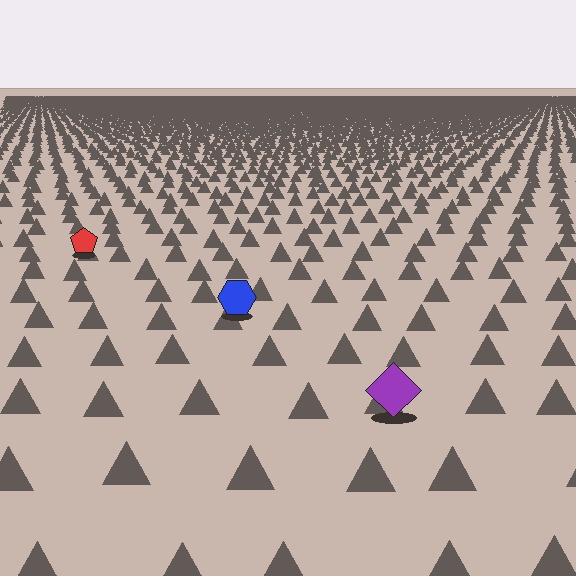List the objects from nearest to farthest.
From nearest to farthest: the purple diamond, the blue hexagon, the red pentagon.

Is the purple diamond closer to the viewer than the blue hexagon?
Yes. The purple diamond is closer — you can tell from the texture gradient: the ground texture is coarser near it.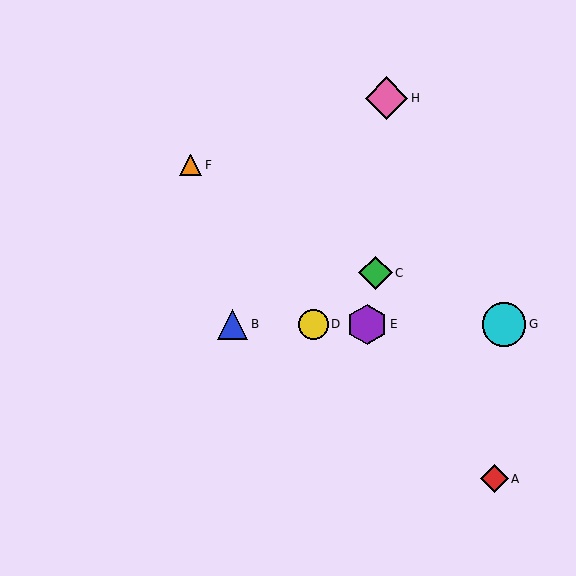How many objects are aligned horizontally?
4 objects (B, D, E, G) are aligned horizontally.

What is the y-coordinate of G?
Object G is at y≈324.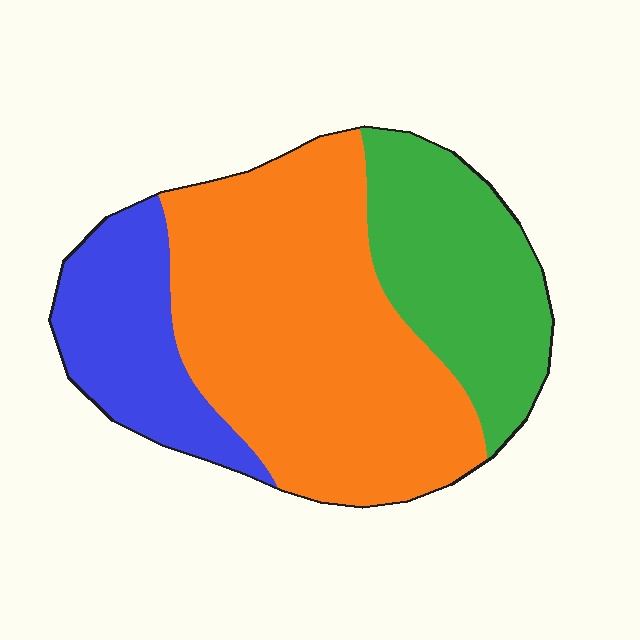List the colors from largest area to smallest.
From largest to smallest: orange, green, blue.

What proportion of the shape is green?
Green takes up about one quarter (1/4) of the shape.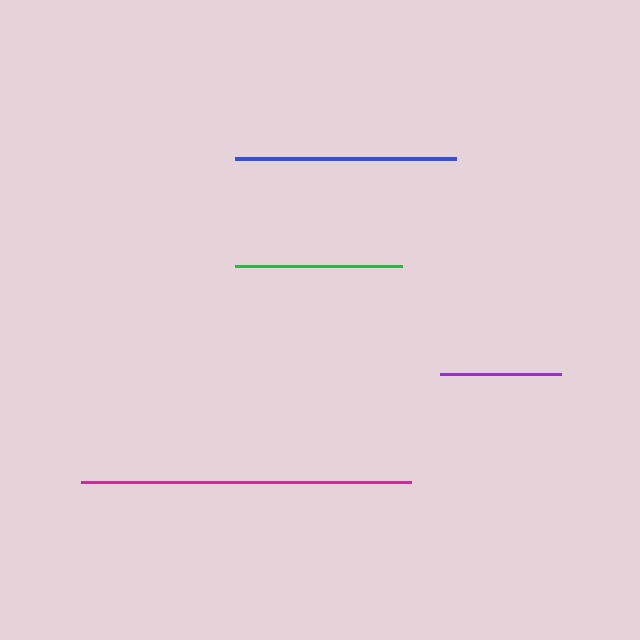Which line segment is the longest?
The magenta line is the longest at approximately 330 pixels.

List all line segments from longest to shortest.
From longest to shortest: magenta, blue, green, purple.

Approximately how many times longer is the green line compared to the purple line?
The green line is approximately 1.4 times the length of the purple line.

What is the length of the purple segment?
The purple segment is approximately 121 pixels long.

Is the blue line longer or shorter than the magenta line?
The magenta line is longer than the blue line.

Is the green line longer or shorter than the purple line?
The green line is longer than the purple line.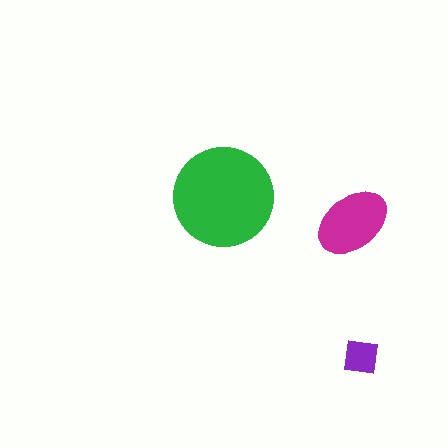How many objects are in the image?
There are 3 objects in the image.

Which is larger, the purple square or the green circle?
The green circle.